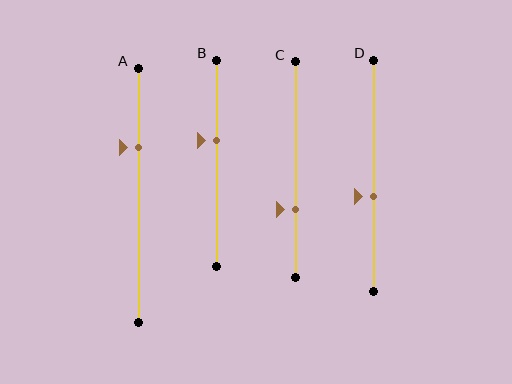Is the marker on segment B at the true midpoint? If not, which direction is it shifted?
No, the marker on segment B is shifted upward by about 11% of the segment length.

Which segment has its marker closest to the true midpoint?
Segment D has its marker closest to the true midpoint.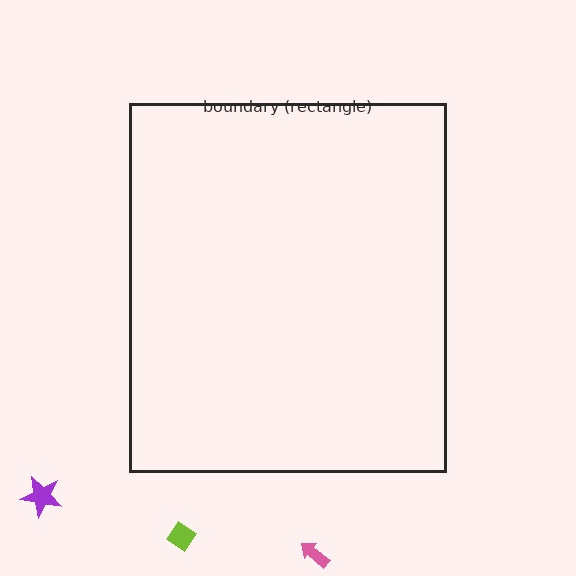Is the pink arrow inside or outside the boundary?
Outside.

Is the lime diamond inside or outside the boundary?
Outside.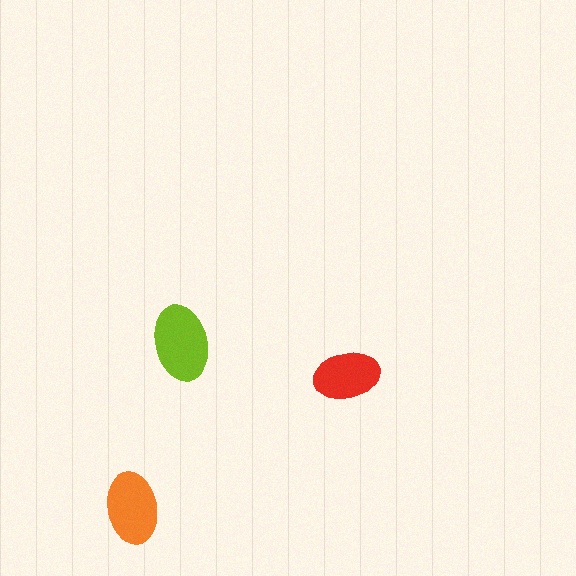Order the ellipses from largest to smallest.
the lime one, the orange one, the red one.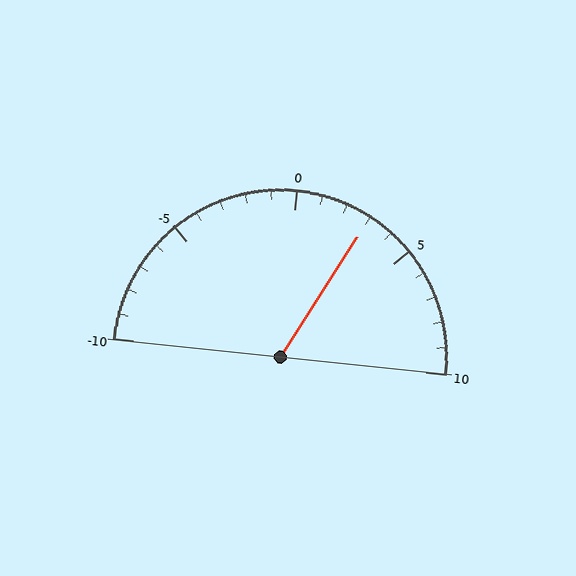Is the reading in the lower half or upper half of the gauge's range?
The reading is in the upper half of the range (-10 to 10).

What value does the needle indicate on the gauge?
The needle indicates approximately 3.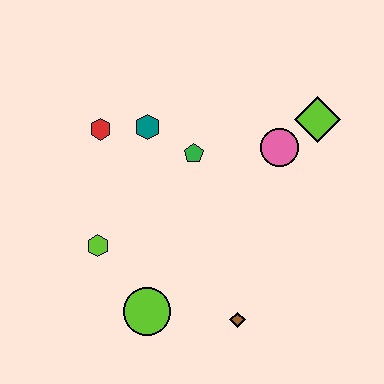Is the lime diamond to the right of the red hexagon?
Yes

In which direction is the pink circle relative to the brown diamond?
The pink circle is above the brown diamond.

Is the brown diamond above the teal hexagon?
No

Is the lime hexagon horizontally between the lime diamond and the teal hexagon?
No